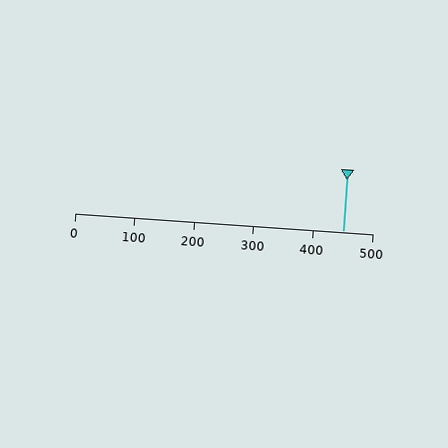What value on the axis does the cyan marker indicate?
The marker indicates approximately 450.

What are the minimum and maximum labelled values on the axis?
The axis runs from 0 to 500.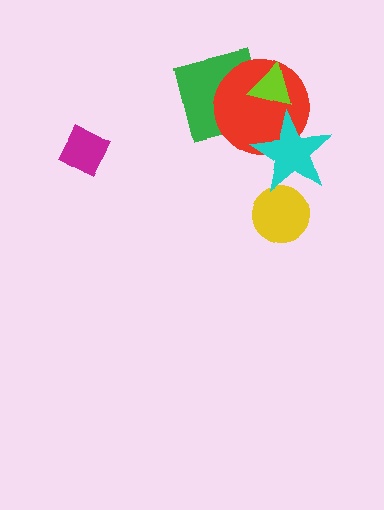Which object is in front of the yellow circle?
The cyan star is in front of the yellow circle.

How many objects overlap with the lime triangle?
2 objects overlap with the lime triangle.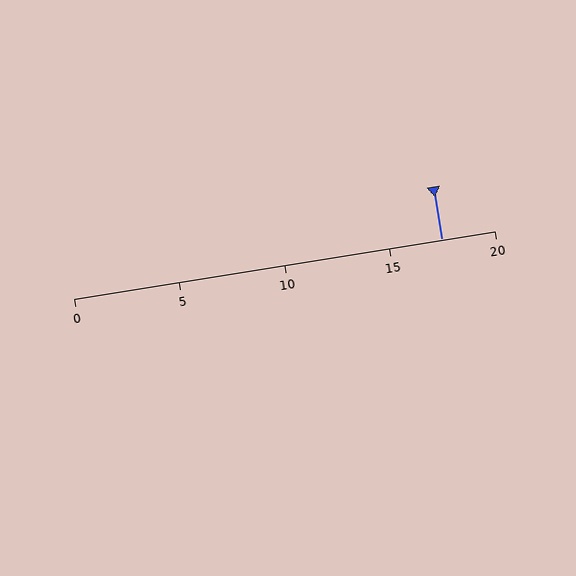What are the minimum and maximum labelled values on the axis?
The axis runs from 0 to 20.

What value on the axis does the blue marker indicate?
The marker indicates approximately 17.5.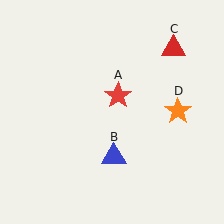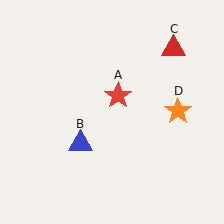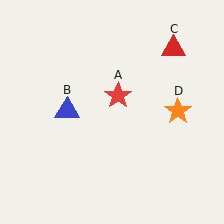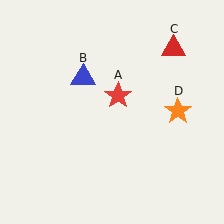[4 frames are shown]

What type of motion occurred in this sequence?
The blue triangle (object B) rotated clockwise around the center of the scene.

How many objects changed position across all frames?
1 object changed position: blue triangle (object B).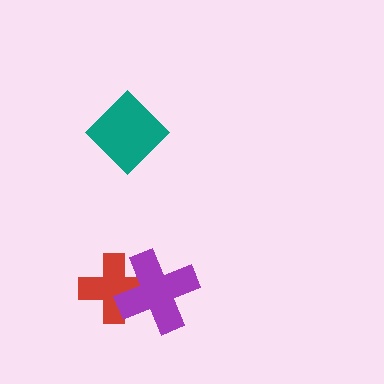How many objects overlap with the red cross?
1 object overlaps with the red cross.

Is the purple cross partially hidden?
No, no other shape covers it.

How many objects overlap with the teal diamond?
0 objects overlap with the teal diamond.